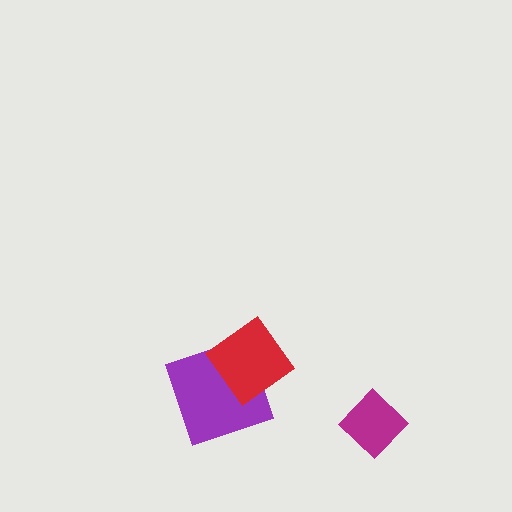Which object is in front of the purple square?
The red diamond is in front of the purple square.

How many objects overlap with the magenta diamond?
0 objects overlap with the magenta diamond.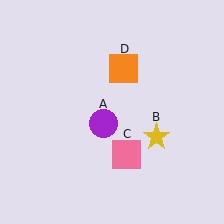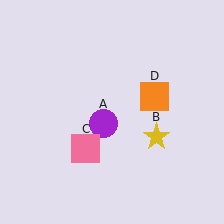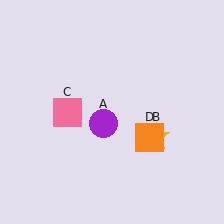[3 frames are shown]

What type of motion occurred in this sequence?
The pink square (object C), orange square (object D) rotated clockwise around the center of the scene.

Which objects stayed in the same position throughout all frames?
Purple circle (object A) and yellow star (object B) remained stationary.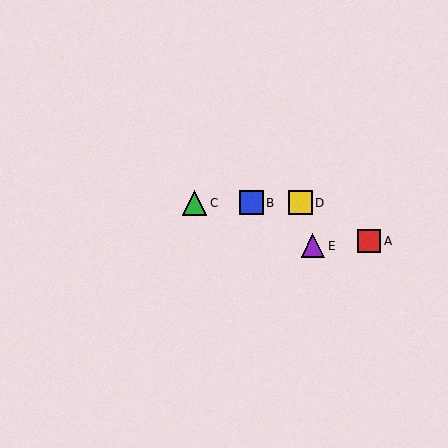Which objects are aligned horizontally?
Objects B, C, D are aligned horizontally.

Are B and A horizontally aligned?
No, B is at y≈203 and A is at y≈241.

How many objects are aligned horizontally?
3 objects (B, C, D) are aligned horizontally.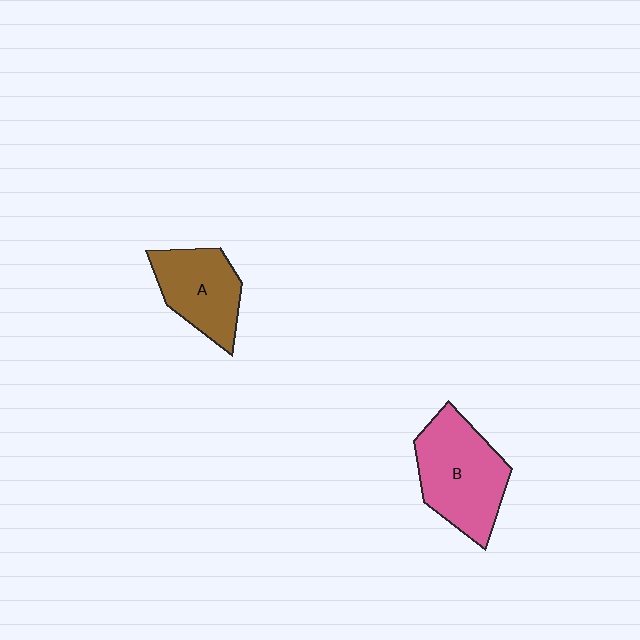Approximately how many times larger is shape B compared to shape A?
Approximately 1.3 times.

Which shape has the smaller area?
Shape A (brown).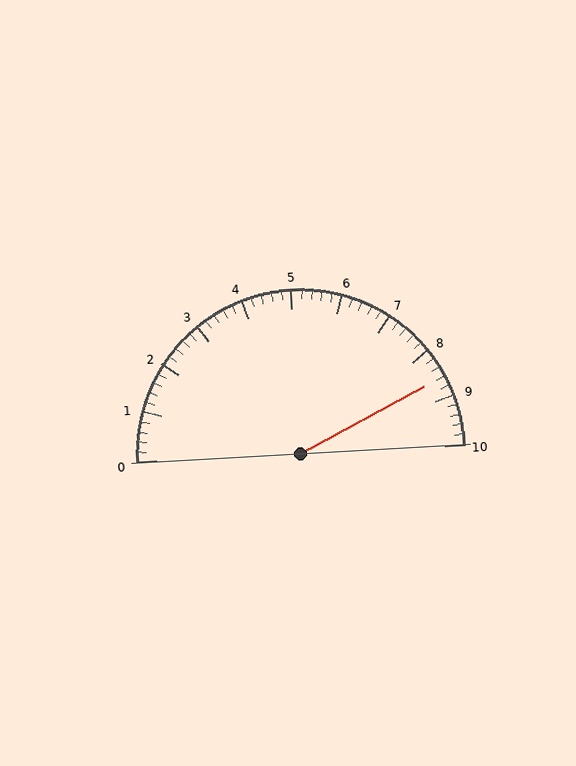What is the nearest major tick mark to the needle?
The nearest major tick mark is 9.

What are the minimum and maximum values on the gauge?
The gauge ranges from 0 to 10.